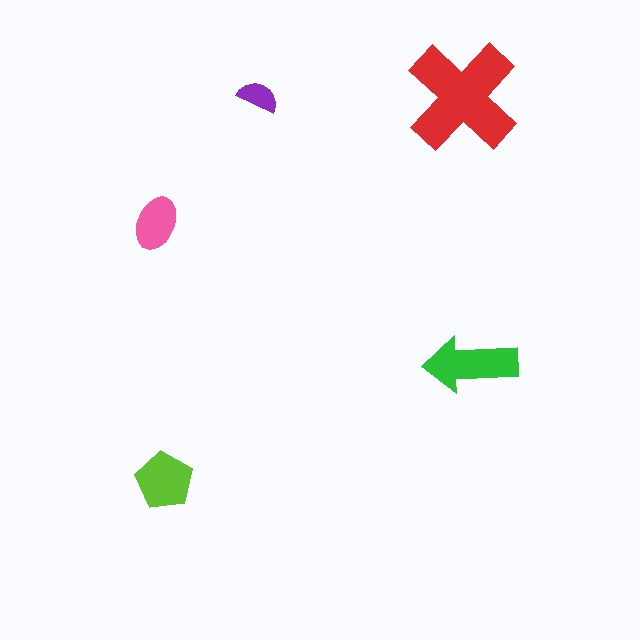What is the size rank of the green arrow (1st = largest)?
2nd.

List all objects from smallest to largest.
The purple semicircle, the pink ellipse, the lime pentagon, the green arrow, the red cross.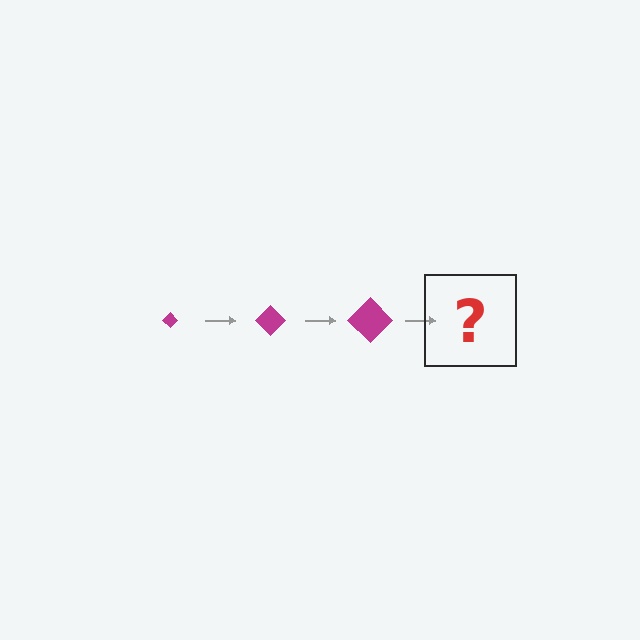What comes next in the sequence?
The next element should be a magenta diamond, larger than the previous one.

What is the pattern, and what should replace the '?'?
The pattern is that the diamond gets progressively larger each step. The '?' should be a magenta diamond, larger than the previous one.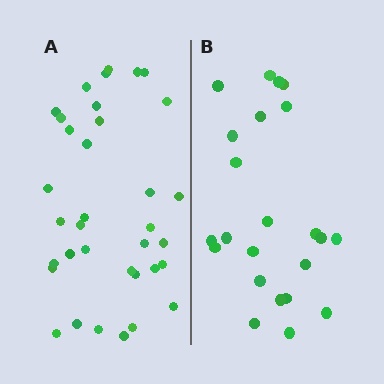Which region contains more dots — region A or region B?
Region A (the left region) has more dots.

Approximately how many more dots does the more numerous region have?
Region A has roughly 12 or so more dots than region B.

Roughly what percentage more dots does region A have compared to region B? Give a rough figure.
About 50% more.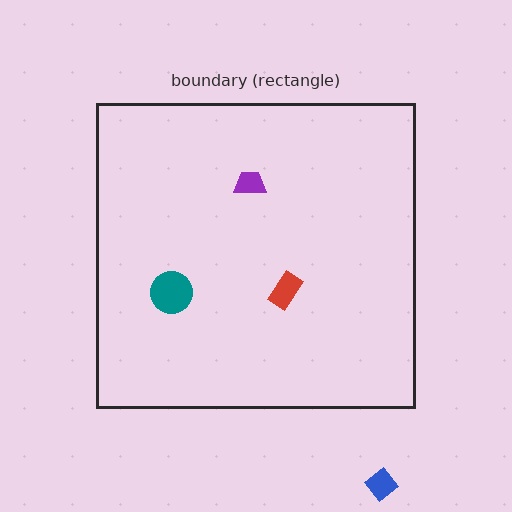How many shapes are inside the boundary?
3 inside, 1 outside.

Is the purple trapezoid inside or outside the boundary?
Inside.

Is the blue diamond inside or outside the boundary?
Outside.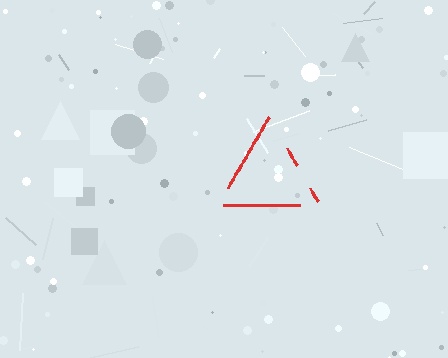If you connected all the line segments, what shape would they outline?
They would outline a triangle.